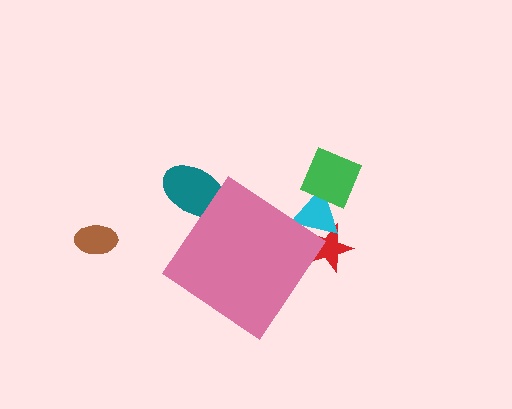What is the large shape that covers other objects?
A pink diamond.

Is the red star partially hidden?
Yes, the red star is partially hidden behind the pink diamond.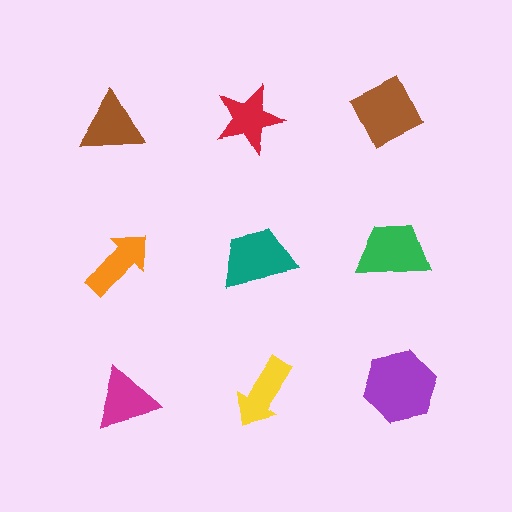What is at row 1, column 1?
A brown triangle.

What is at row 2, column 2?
A teal trapezoid.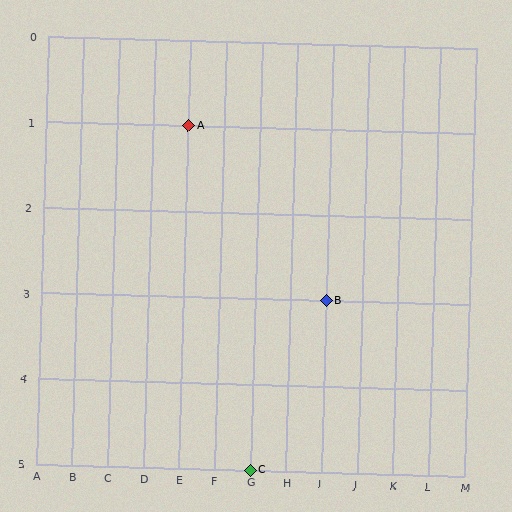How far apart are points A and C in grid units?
Points A and C are 2 columns and 4 rows apart (about 4.5 grid units diagonally).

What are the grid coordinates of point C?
Point C is at grid coordinates (G, 5).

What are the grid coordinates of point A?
Point A is at grid coordinates (E, 1).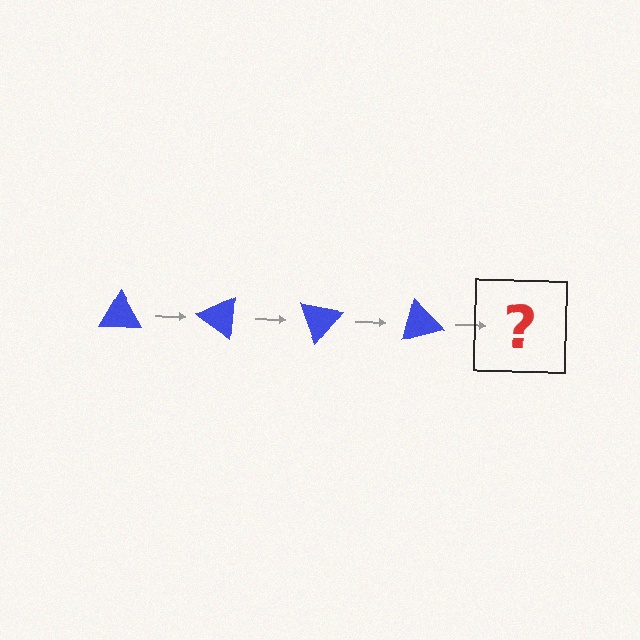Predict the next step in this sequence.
The next step is a blue triangle rotated 140 degrees.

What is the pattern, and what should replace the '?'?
The pattern is that the triangle rotates 35 degrees each step. The '?' should be a blue triangle rotated 140 degrees.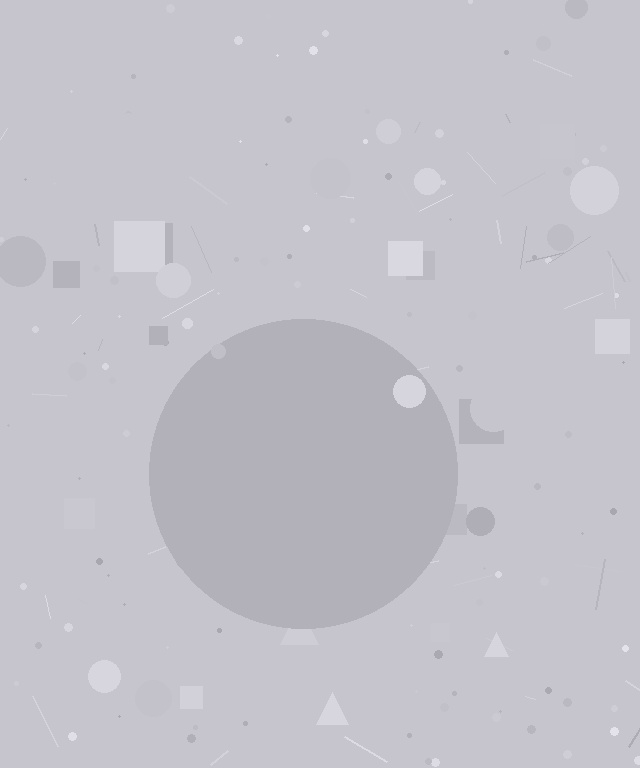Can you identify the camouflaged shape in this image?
The camouflaged shape is a circle.